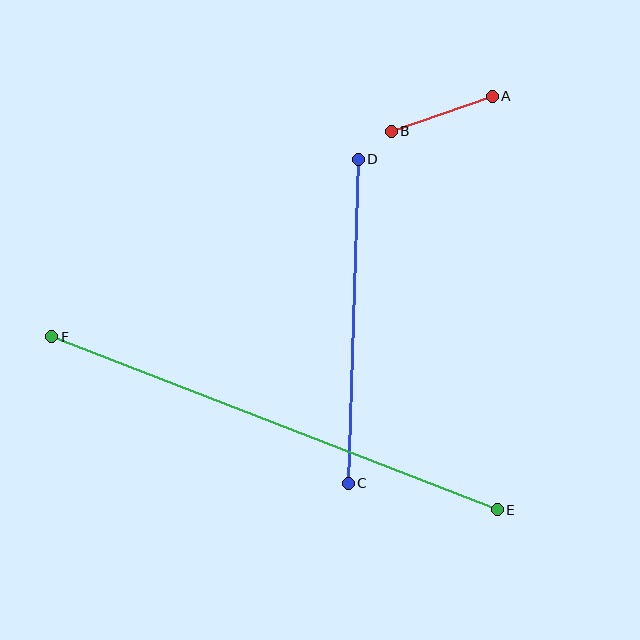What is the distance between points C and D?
The distance is approximately 324 pixels.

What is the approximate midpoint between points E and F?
The midpoint is at approximately (275, 423) pixels.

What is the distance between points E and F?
The distance is approximately 478 pixels.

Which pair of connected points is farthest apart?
Points E and F are farthest apart.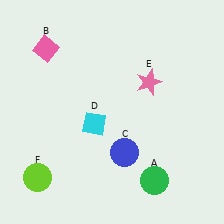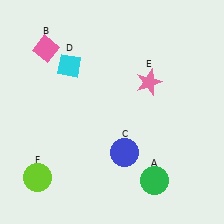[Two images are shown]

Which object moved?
The cyan diamond (D) moved up.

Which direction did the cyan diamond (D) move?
The cyan diamond (D) moved up.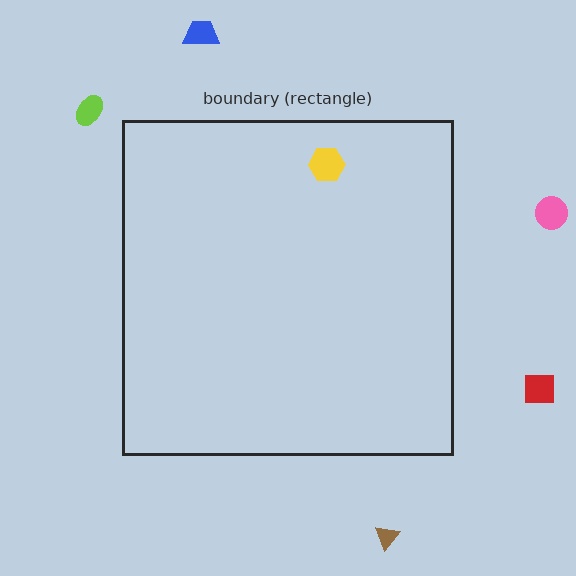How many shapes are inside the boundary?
1 inside, 5 outside.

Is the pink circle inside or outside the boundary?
Outside.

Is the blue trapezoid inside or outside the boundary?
Outside.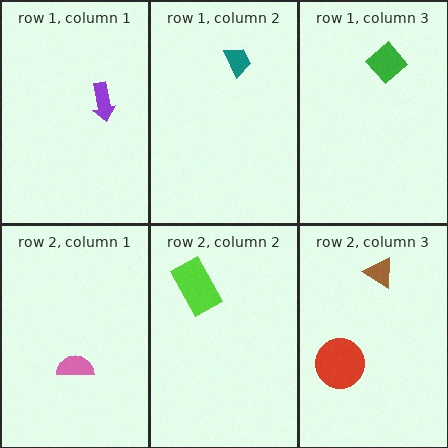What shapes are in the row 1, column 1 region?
The purple arrow.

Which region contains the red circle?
The row 2, column 3 region.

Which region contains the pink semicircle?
The row 2, column 1 region.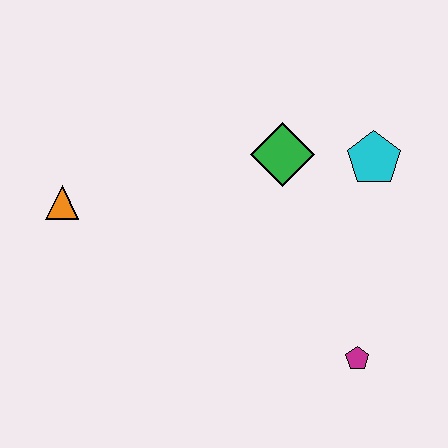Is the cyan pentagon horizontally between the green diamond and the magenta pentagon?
No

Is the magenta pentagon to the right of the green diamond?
Yes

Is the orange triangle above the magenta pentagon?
Yes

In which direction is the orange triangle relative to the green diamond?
The orange triangle is to the left of the green diamond.